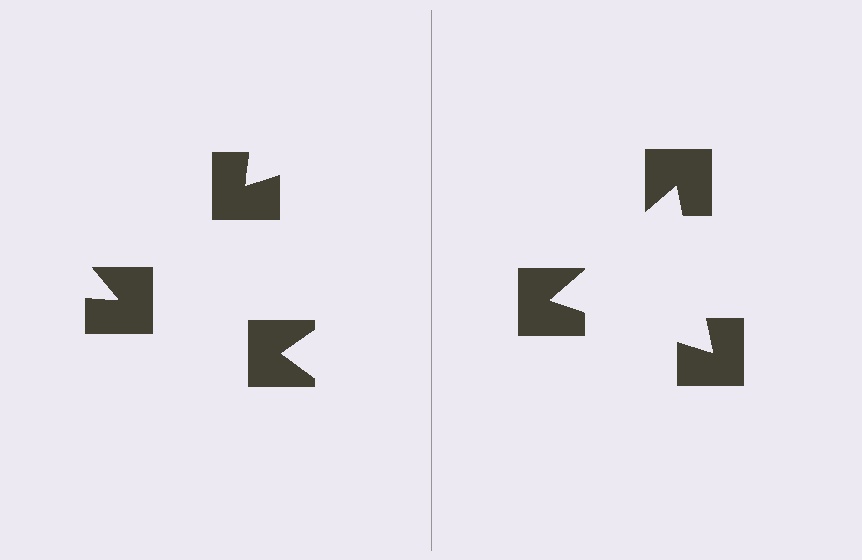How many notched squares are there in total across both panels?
6 — 3 on each side.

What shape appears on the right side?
An illusory triangle.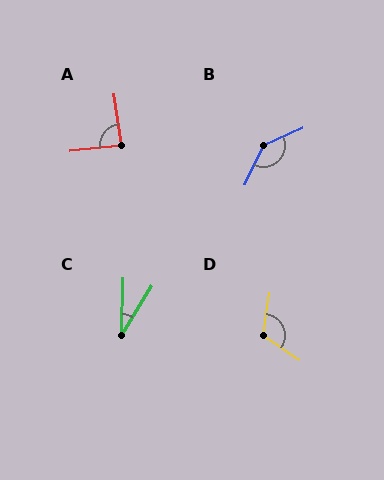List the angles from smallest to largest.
C (30°), A (88°), D (116°), B (138°).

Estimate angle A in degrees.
Approximately 88 degrees.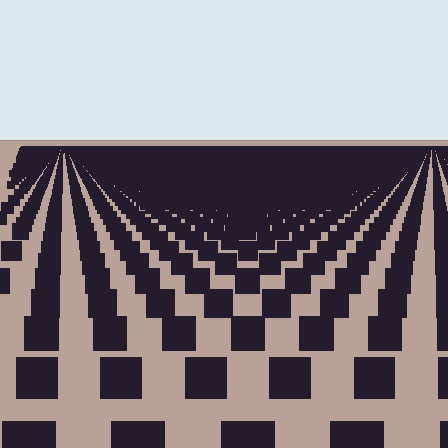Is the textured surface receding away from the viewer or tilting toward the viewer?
The surface is receding away from the viewer. Texture elements get smaller and denser toward the top.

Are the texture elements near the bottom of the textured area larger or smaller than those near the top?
Larger. Near the bottom, elements are closer to the viewer and appear at a bigger on-screen size.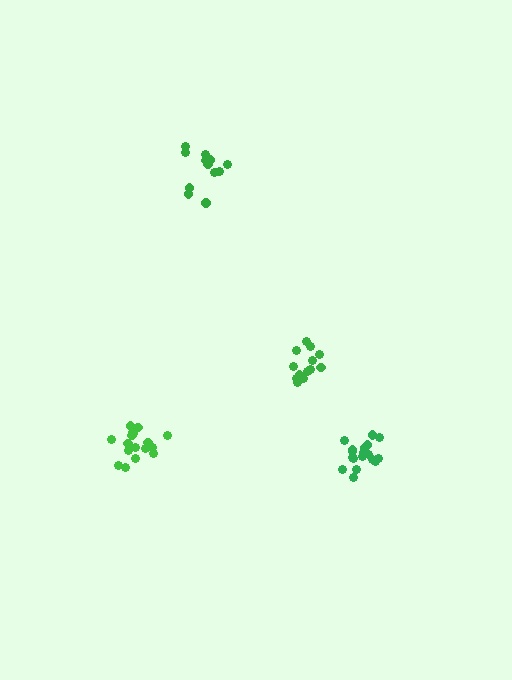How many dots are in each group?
Group 1: 14 dots, Group 2: 12 dots, Group 3: 16 dots, Group 4: 18 dots (60 total).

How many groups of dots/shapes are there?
There are 4 groups.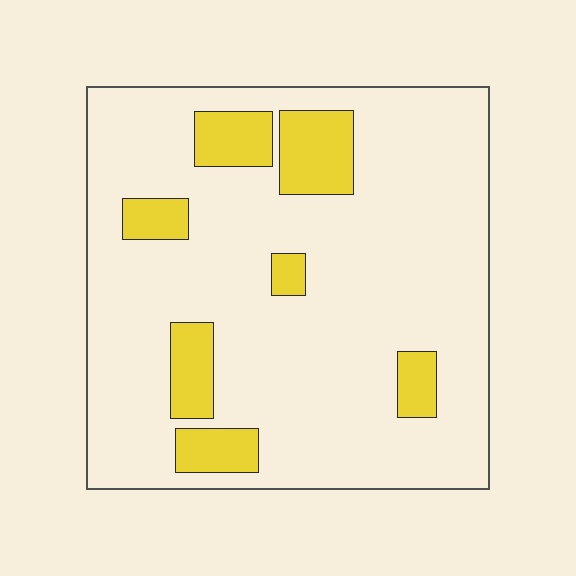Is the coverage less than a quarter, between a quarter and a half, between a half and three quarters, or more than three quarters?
Less than a quarter.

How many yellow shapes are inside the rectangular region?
7.